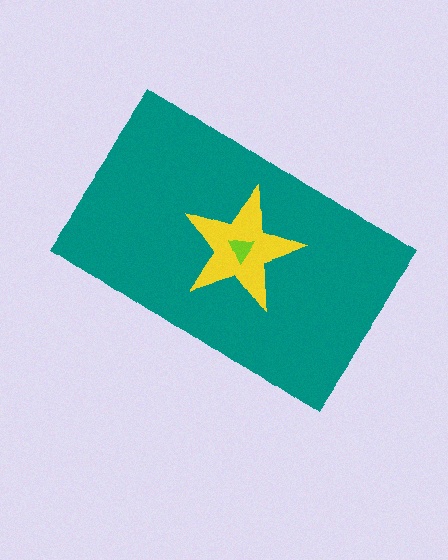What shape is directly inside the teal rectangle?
The yellow star.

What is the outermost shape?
The teal rectangle.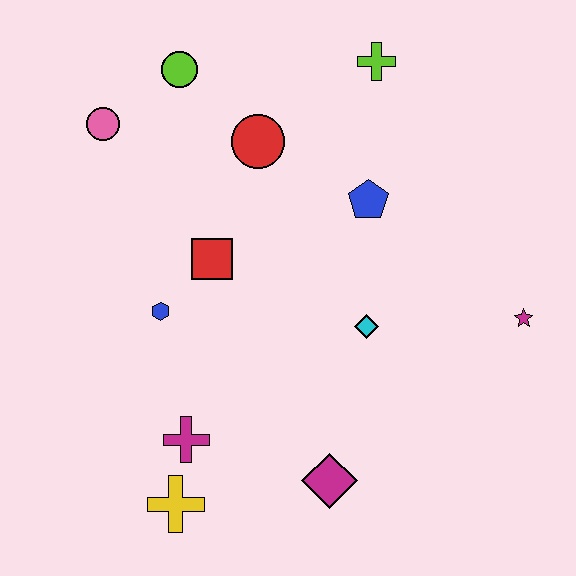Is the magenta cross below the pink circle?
Yes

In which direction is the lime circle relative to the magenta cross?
The lime circle is above the magenta cross.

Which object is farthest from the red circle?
The yellow cross is farthest from the red circle.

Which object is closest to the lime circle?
The pink circle is closest to the lime circle.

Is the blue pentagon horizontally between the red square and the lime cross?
Yes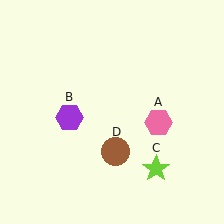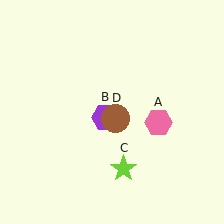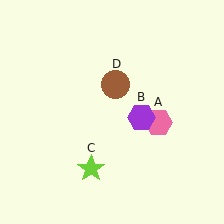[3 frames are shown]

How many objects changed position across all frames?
3 objects changed position: purple hexagon (object B), lime star (object C), brown circle (object D).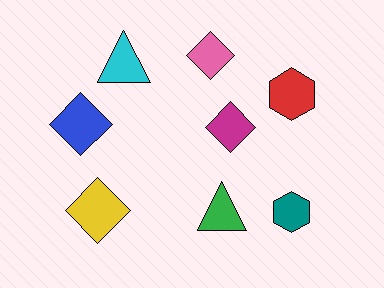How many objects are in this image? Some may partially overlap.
There are 8 objects.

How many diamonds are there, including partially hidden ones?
There are 4 diamonds.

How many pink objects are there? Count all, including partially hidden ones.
There is 1 pink object.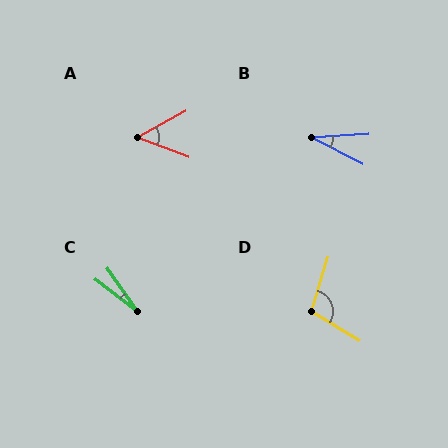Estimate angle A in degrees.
Approximately 49 degrees.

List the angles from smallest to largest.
C (18°), B (30°), A (49°), D (105°).